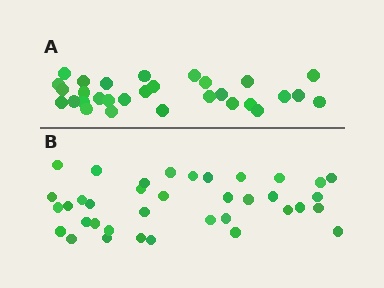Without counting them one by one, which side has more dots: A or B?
Region B (the bottom region) has more dots.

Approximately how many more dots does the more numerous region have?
Region B has roughly 8 or so more dots than region A.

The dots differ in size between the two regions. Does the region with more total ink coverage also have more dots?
No. Region A has more total ink coverage because its dots are larger, but region B actually contains more individual dots. Total area can be misleading — the number of items is what matters here.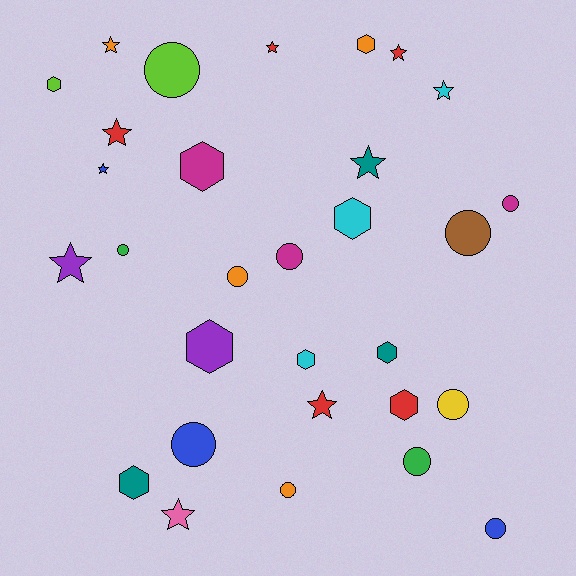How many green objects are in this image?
There are 2 green objects.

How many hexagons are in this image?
There are 9 hexagons.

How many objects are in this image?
There are 30 objects.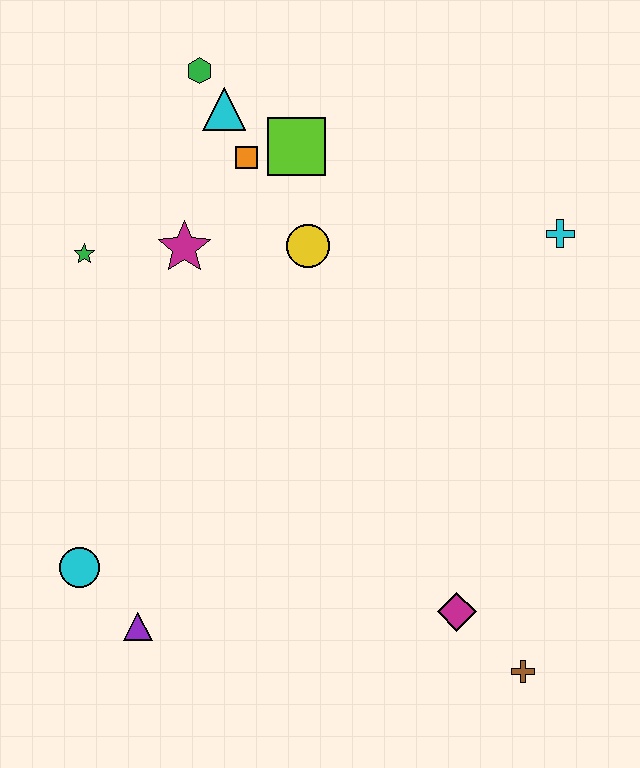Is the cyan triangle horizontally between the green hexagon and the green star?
No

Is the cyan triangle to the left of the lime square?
Yes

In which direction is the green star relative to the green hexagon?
The green star is below the green hexagon.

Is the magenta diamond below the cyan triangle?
Yes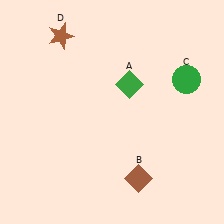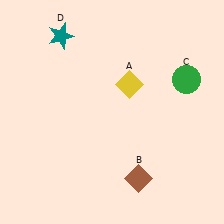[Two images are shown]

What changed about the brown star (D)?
In Image 1, D is brown. In Image 2, it changed to teal.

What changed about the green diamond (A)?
In Image 1, A is green. In Image 2, it changed to yellow.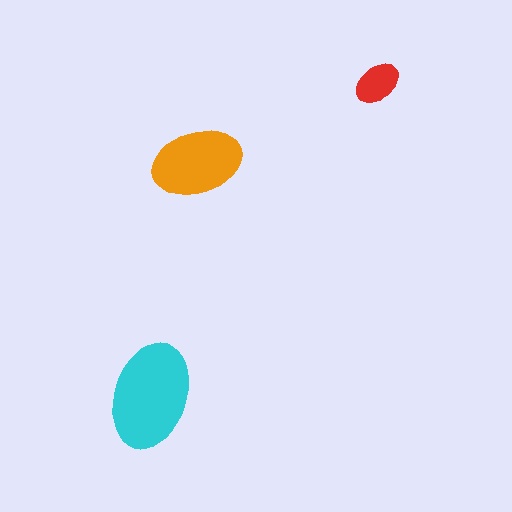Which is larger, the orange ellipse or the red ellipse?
The orange one.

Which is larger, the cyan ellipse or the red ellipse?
The cyan one.